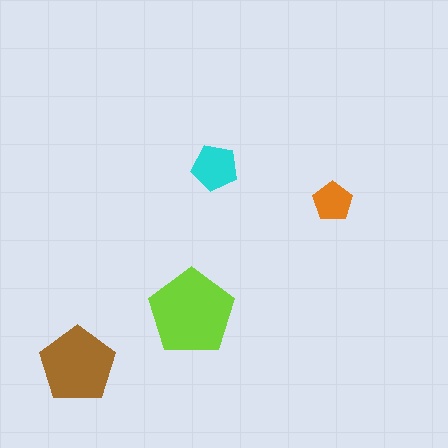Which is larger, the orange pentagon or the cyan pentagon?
The cyan one.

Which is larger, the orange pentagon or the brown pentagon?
The brown one.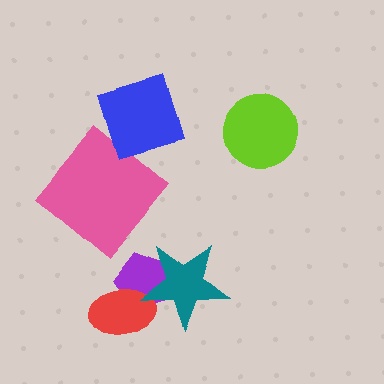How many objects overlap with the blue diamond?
1 object overlaps with the blue diamond.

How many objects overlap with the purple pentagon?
2 objects overlap with the purple pentagon.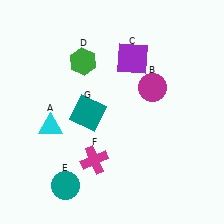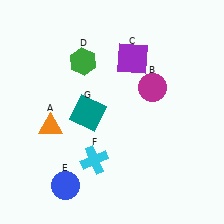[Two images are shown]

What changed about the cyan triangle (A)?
In Image 1, A is cyan. In Image 2, it changed to orange.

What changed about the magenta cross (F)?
In Image 1, F is magenta. In Image 2, it changed to cyan.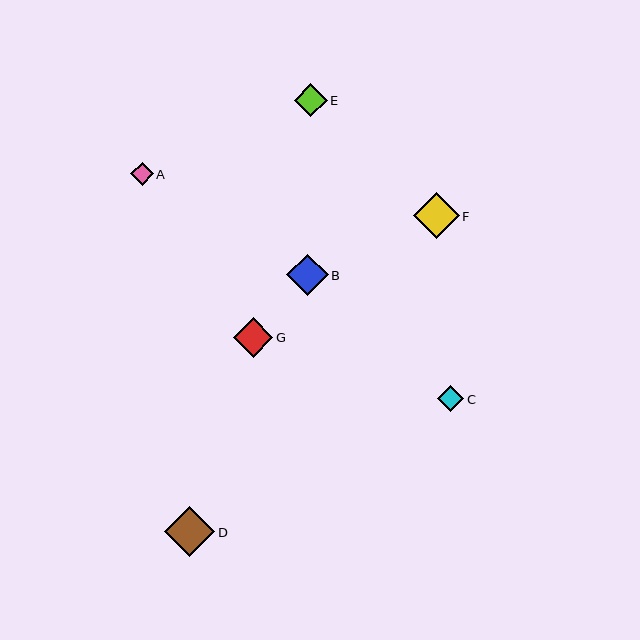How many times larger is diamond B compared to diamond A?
Diamond B is approximately 1.8 times the size of diamond A.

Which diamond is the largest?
Diamond D is the largest with a size of approximately 50 pixels.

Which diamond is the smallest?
Diamond A is the smallest with a size of approximately 22 pixels.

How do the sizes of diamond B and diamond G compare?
Diamond B and diamond G are approximately the same size.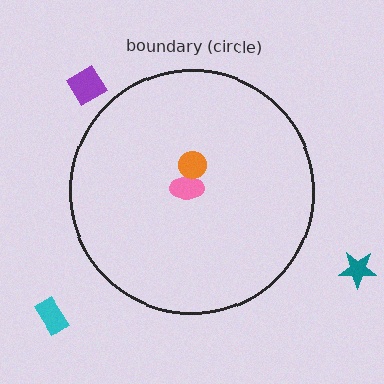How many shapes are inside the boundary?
2 inside, 3 outside.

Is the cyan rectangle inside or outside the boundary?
Outside.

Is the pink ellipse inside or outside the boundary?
Inside.